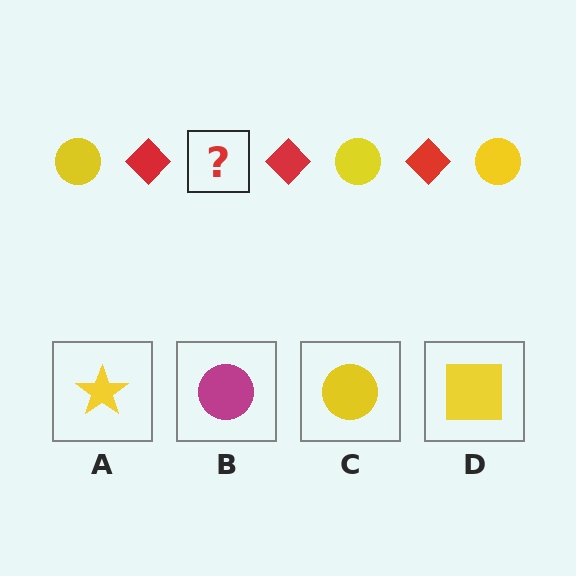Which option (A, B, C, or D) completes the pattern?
C.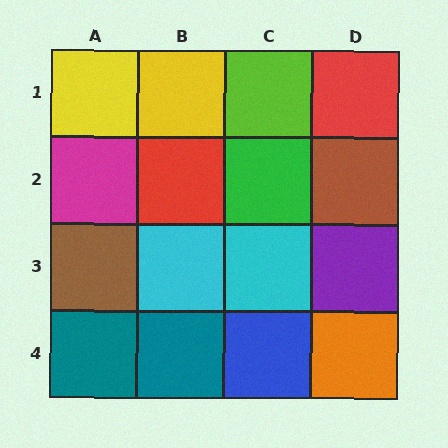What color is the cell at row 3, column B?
Cyan.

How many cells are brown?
2 cells are brown.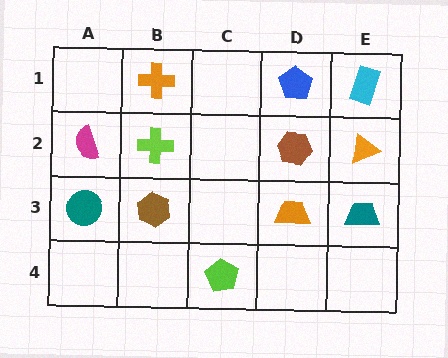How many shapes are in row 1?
3 shapes.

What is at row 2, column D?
A brown hexagon.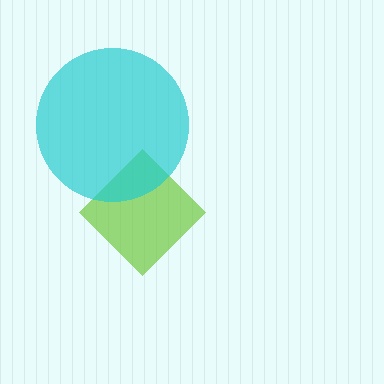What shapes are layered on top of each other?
The layered shapes are: a lime diamond, a cyan circle.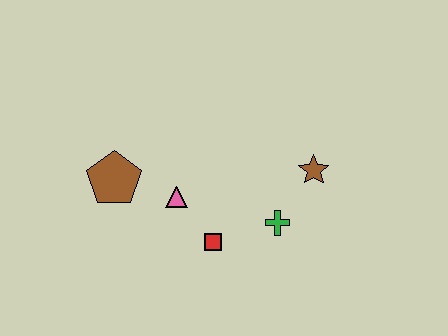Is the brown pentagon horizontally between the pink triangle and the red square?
No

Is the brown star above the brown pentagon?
Yes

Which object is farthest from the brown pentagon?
The brown star is farthest from the brown pentagon.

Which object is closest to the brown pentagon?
The pink triangle is closest to the brown pentagon.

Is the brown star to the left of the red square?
No